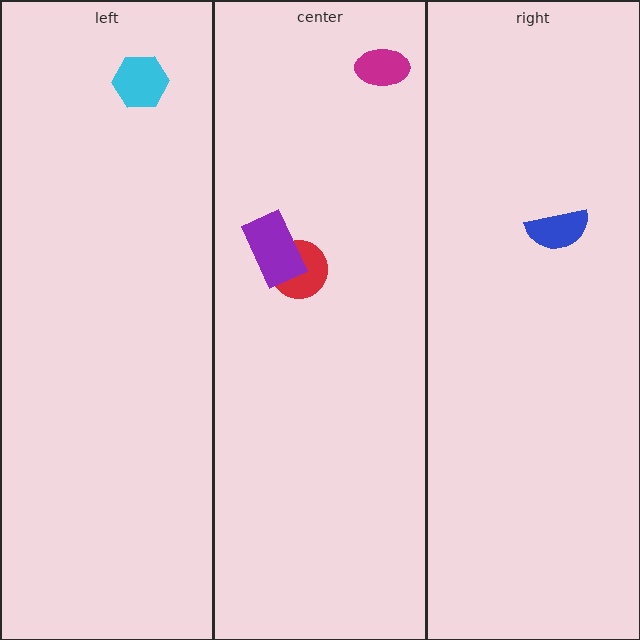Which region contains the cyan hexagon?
The left region.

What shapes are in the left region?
The cyan hexagon.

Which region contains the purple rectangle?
The center region.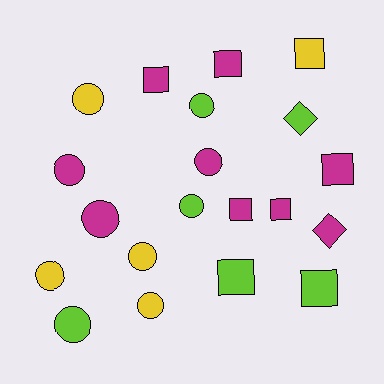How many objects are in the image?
There are 20 objects.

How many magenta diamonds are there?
There is 1 magenta diamond.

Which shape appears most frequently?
Circle, with 10 objects.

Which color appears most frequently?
Magenta, with 9 objects.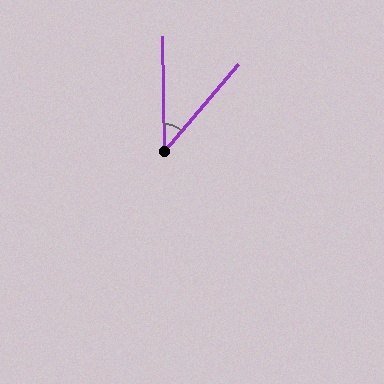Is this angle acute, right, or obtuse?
It is acute.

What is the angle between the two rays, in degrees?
Approximately 41 degrees.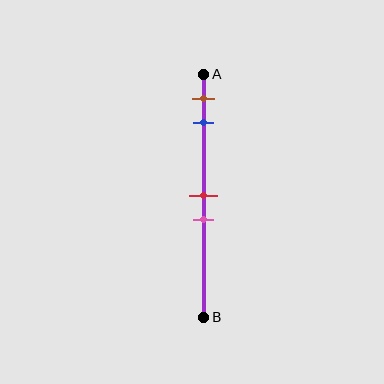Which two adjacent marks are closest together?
The red and pink marks are the closest adjacent pair.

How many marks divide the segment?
There are 4 marks dividing the segment.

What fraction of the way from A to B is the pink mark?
The pink mark is approximately 60% (0.6) of the way from A to B.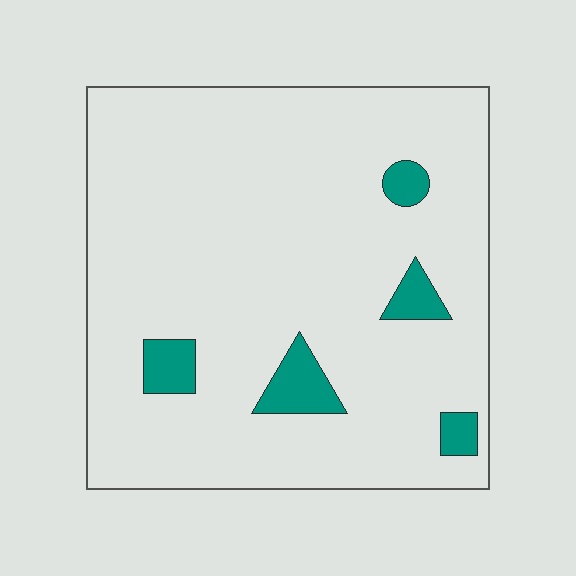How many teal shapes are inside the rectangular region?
5.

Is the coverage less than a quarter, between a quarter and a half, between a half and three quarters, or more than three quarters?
Less than a quarter.